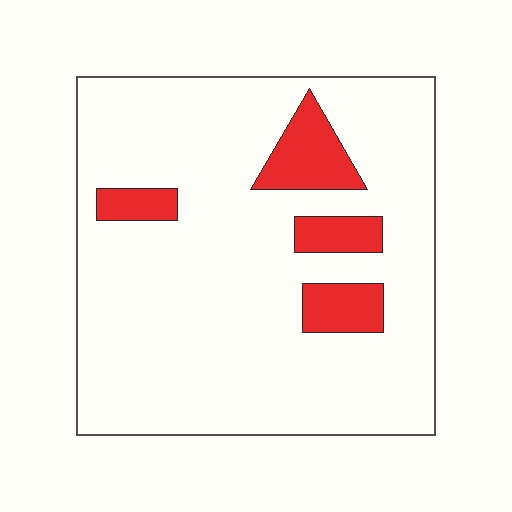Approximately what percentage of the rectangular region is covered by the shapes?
Approximately 10%.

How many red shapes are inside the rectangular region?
4.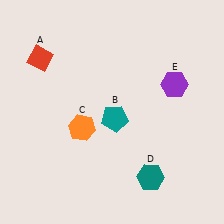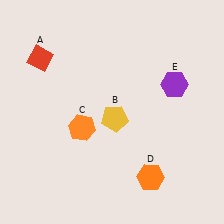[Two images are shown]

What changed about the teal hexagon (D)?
In Image 1, D is teal. In Image 2, it changed to orange.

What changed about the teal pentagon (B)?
In Image 1, B is teal. In Image 2, it changed to yellow.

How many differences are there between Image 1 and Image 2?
There are 2 differences between the two images.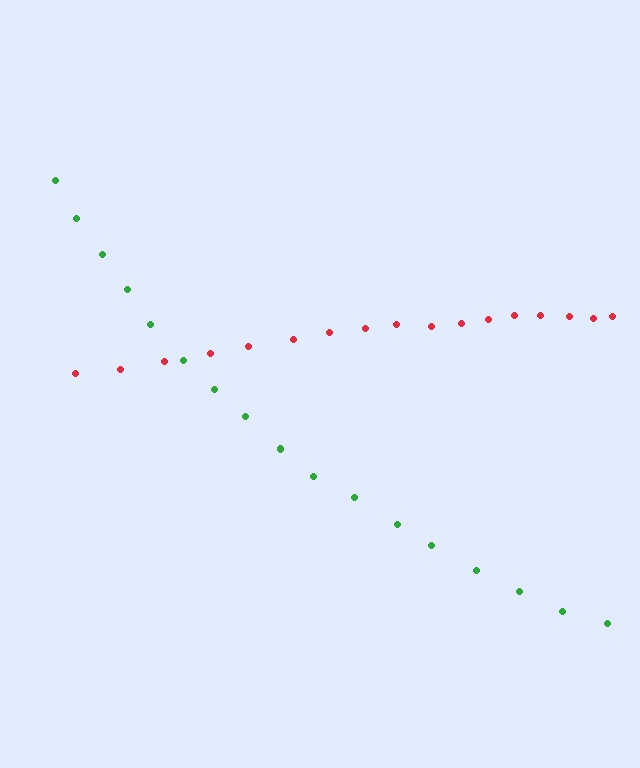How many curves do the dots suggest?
There are 2 distinct paths.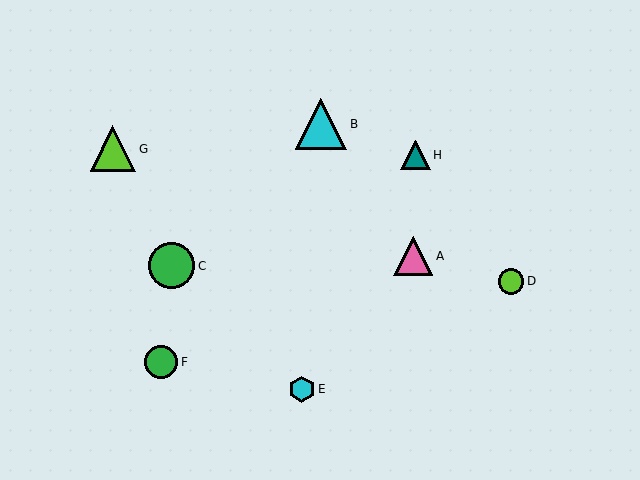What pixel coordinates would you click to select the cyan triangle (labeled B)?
Click at (321, 124) to select the cyan triangle B.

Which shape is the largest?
The cyan triangle (labeled B) is the largest.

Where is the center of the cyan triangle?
The center of the cyan triangle is at (321, 124).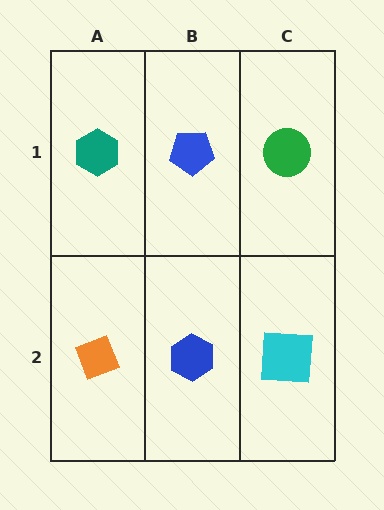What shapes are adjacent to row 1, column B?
A blue hexagon (row 2, column B), a teal hexagon (row 1, column A), a green circle (row 1, column C).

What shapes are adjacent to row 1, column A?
An orange diamond (row 2, column A), a blue pentagon (row 1, column B).